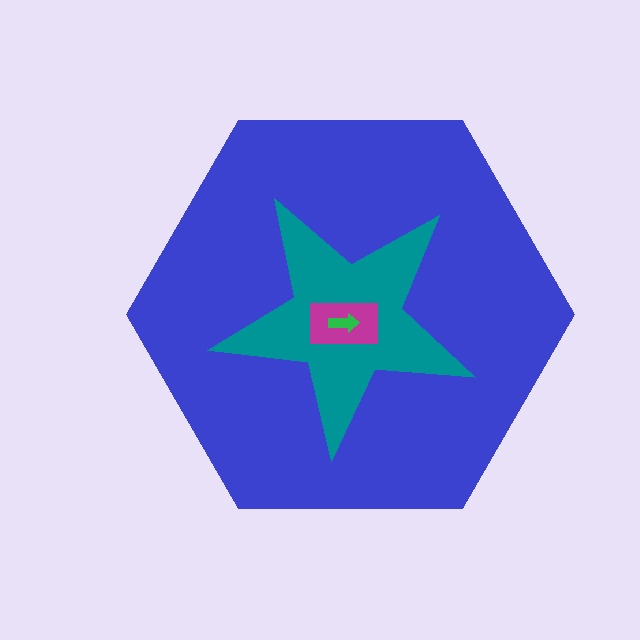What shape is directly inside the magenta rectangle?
The green arrow.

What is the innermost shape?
The green arrow.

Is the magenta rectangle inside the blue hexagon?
Yes.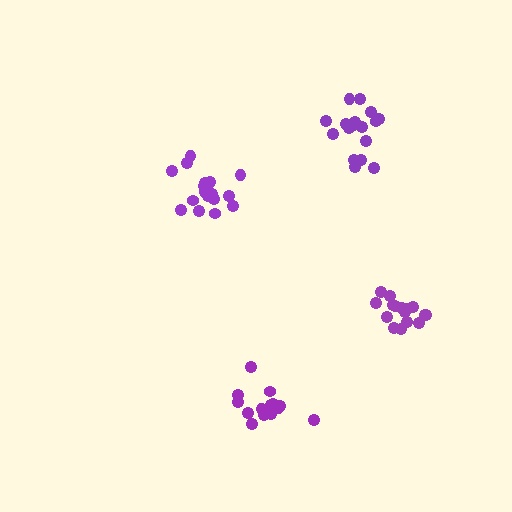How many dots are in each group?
Group 1: 18 dots, Group 2: 16 dots, Group 3: 16 dots, Group 4: 18 dots (68 total).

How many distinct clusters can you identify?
There are 4 distinct clusters.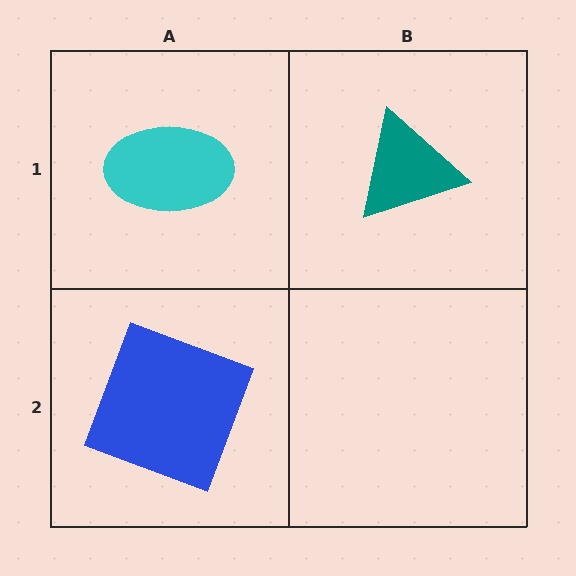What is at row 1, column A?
A cyan ellipse.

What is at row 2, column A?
A blue square.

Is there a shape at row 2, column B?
No, that cell is empty.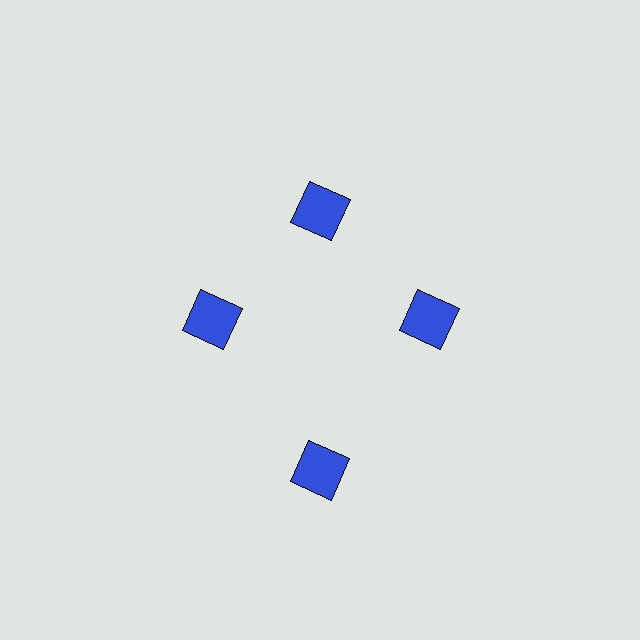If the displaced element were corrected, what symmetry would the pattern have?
It would have 4-fold rotational symmetry — the pattern would map onto itself every 90 degrees.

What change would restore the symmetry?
The symmetry would be restored by moving it inward, back onto the ring so that all 4 squares sit at equal angles and equal distance from the center.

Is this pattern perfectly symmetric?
No. The 4 blue squares are arranged in a ring, but one element near the 6 o'clock position is pushed outward from the center, breaking the 4-fold rotational symmetry.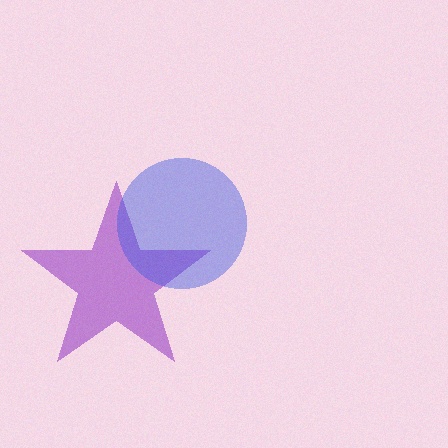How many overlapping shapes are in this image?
There are 2 overlapping shapes in the image.